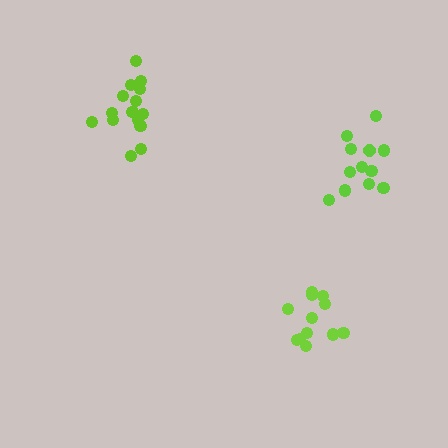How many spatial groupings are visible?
There are 3 spatial groupings.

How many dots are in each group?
Group 1: 12 dots, Group 2: 15 dots, Group 3: 12 dots (39 total).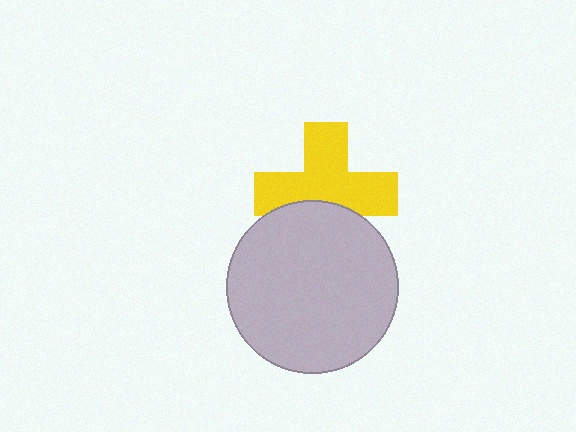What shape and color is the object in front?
The object in front is a light gray circle.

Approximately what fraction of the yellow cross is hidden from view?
Roughly 30% of the yellow cross is hidden behind the light gray circle.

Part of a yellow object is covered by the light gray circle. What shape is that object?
It is a cross.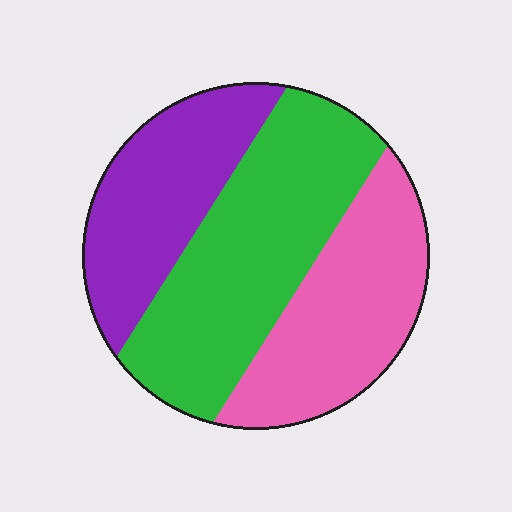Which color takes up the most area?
Green, at roughly 40%.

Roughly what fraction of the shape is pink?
Pink takes up between a sixth and a third of the shape.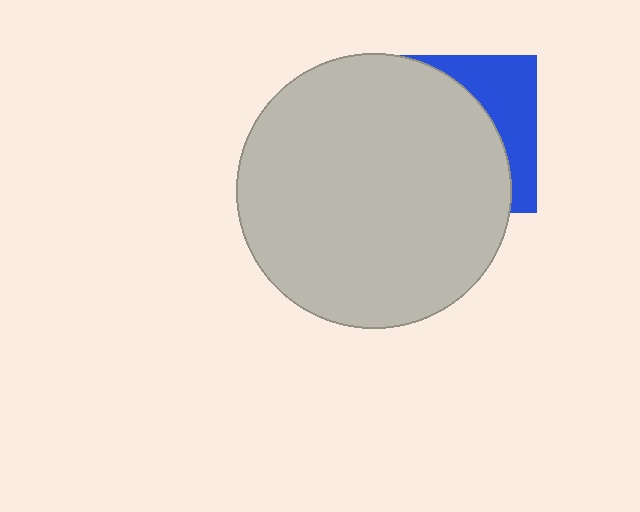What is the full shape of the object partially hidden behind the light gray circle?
The partially hidden object is a blue square.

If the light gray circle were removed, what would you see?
You would see the complete blue square.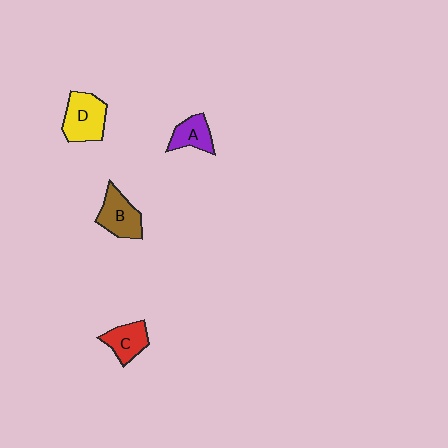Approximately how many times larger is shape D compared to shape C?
Approximately 1.4 times.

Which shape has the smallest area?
Shape A (purple).